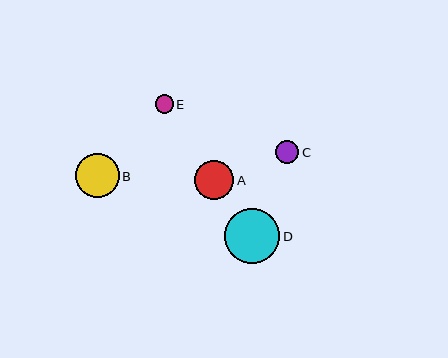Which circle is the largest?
Circle D is the largest with a size of approximately 55 pixels.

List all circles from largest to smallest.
From largest to smallest: D, B, A, C, E.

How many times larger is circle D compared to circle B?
Circle D is approximately 1.3 times the size of circle B.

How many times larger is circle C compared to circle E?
Circle C is approximately 1.3 times the size of circle E.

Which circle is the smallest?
Circle E is the smallest with a size of approximately 18 pixels.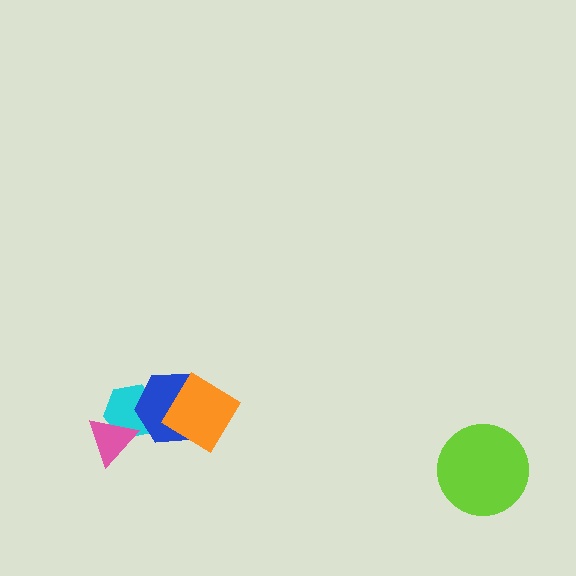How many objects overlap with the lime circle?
0 objects overlap with the lime circle.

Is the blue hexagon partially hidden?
Yes, it is partially covered by another shape.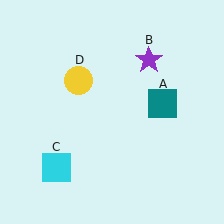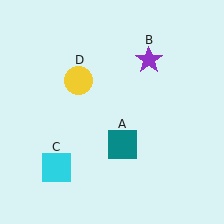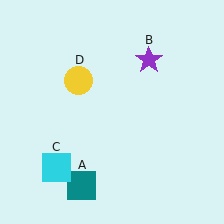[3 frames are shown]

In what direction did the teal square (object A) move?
The teal square (object A) moved down and to the left.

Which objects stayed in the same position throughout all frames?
Purple star (object B) and cyan square (object C) and yellow circle (object D) remained stationary.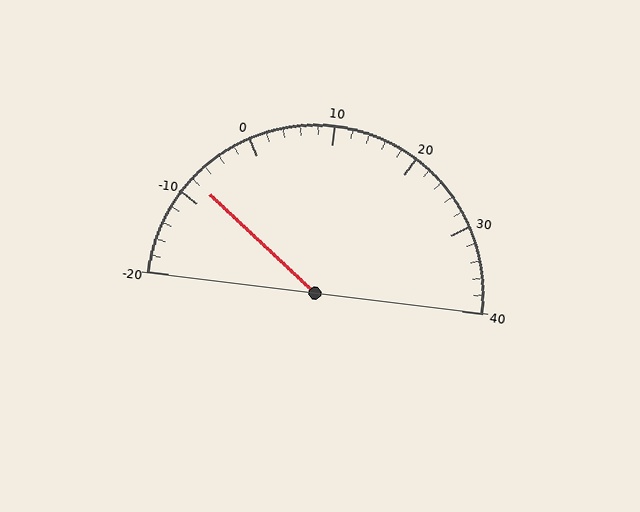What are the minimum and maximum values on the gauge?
The gauge ranges from -20 to 40.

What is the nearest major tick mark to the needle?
The nearest major tick mark is -10.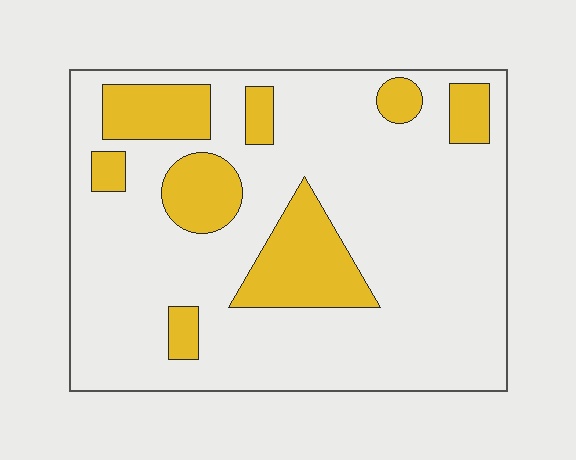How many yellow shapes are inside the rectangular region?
8.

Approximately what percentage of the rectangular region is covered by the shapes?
Approximately 20%.